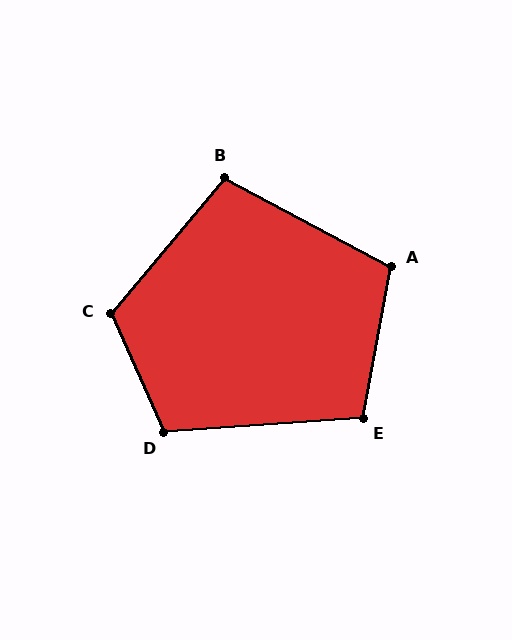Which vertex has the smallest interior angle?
B, at approximately 102 degrees.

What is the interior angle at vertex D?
Approximately 110 degrees (obtuse).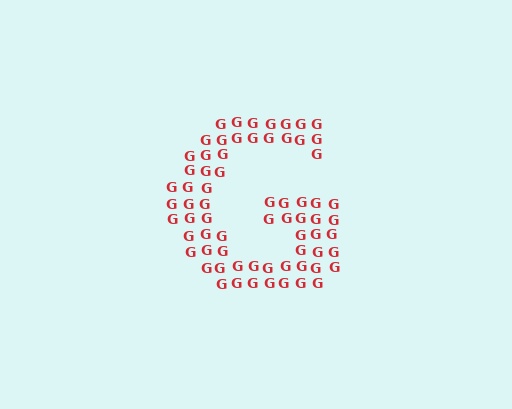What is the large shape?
The large shape is the letter G.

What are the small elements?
The small elements are letter G's.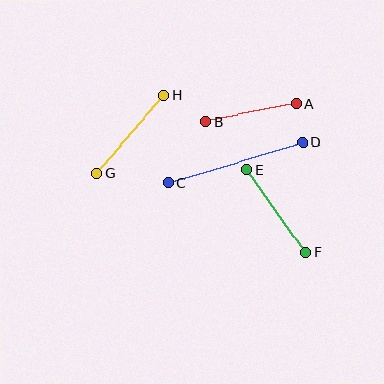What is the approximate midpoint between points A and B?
The midpoint is at approximately (251, 113) pixels.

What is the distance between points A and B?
The distance is approximately 92 pixels.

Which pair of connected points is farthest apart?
Points C and D are farthest apart.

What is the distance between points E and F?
The distance is approximately 101 pixels.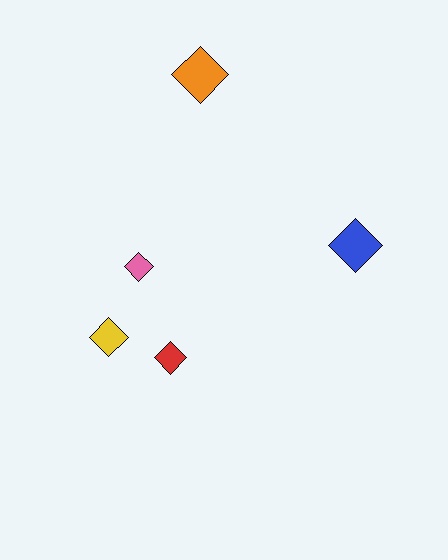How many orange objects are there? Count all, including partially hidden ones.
There is 1 orange object.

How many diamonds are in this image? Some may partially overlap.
There are 5 diamonds.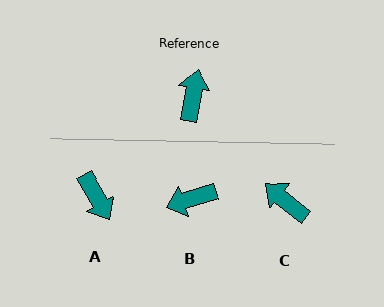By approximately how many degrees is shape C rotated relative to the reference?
Approximately 61 degrees counter-clockwise.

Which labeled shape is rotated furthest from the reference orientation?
A, about 141 degrees away.